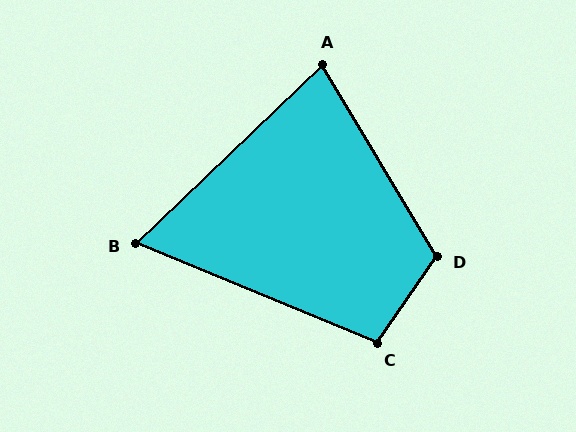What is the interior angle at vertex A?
Approximately 77 degrees (acute).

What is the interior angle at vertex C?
Approximately 103 degrees (obtuse).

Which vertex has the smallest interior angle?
B, at approximately 66 degrees.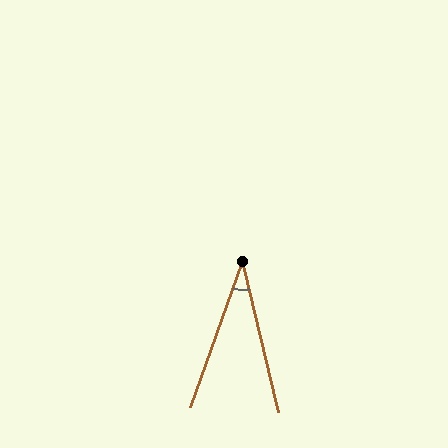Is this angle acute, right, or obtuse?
It is acute.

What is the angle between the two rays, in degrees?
Approximately 33 degrees.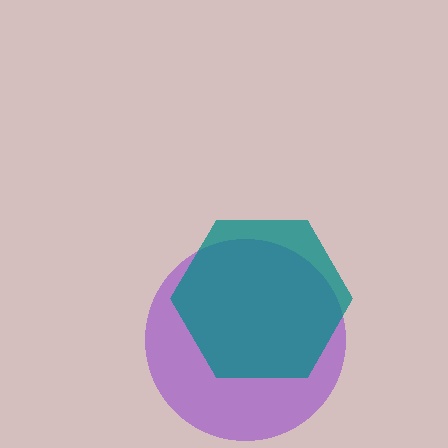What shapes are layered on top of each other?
The layered shapes are: a purple circle, a teal hexagon.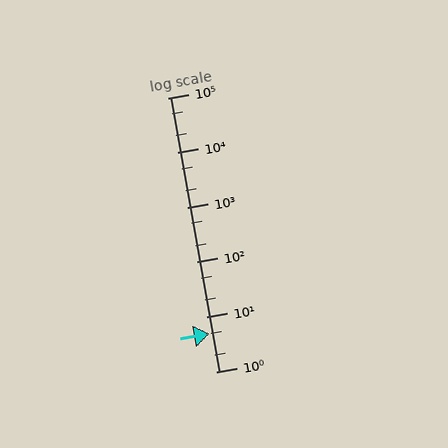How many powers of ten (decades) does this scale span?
The scale spans 5 decades, from 1 to 100000.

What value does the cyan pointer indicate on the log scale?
The pointer indicates approximately 4.9.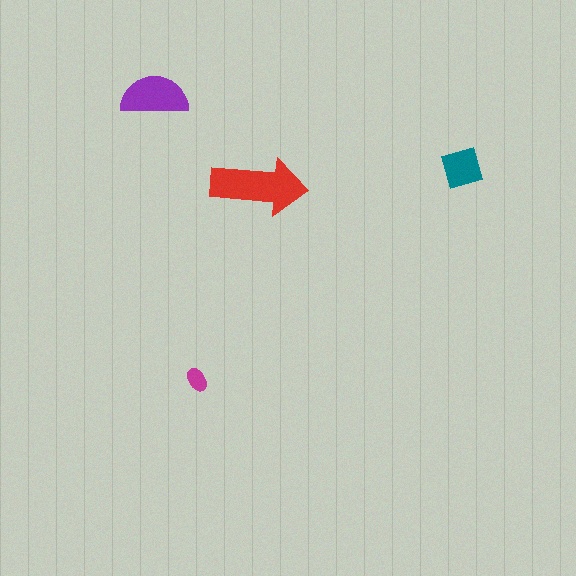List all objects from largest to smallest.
The red arrow, the purple semicircle, the teal diamond, the magenta ellipse.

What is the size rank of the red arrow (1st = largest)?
1st.